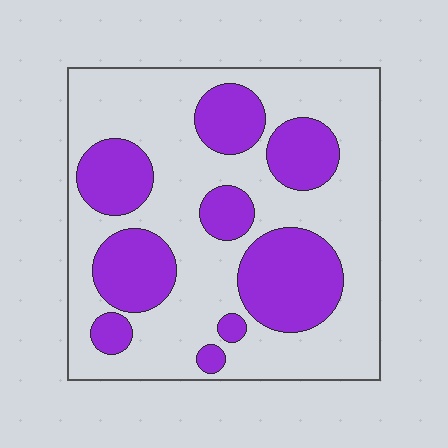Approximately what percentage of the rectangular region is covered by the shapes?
Approximately 35%.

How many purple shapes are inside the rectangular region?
9.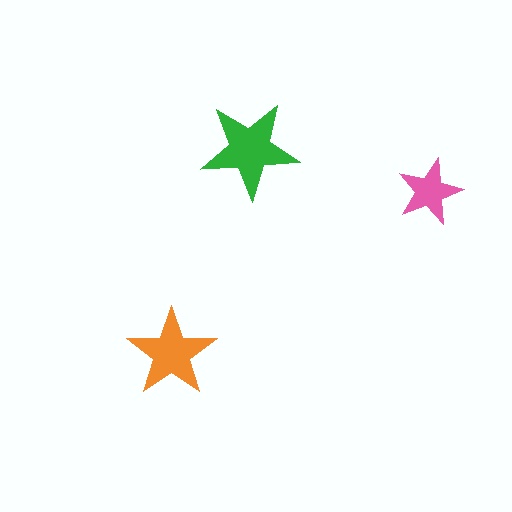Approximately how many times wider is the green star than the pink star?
About 1.5 times wider.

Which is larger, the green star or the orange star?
The green one.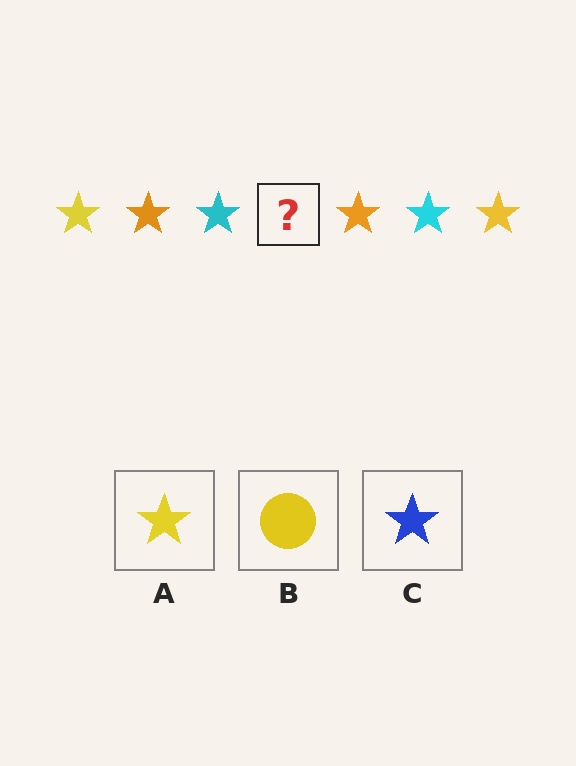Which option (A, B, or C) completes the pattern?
A.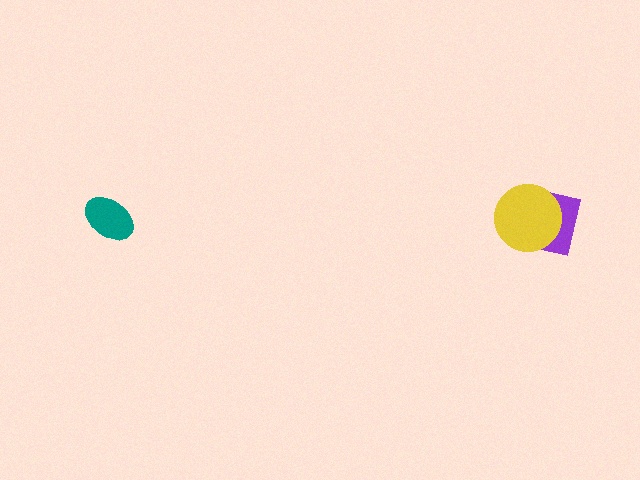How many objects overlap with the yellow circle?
1 object overlaps with the yellow circle.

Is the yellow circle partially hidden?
No, no other shape covers it.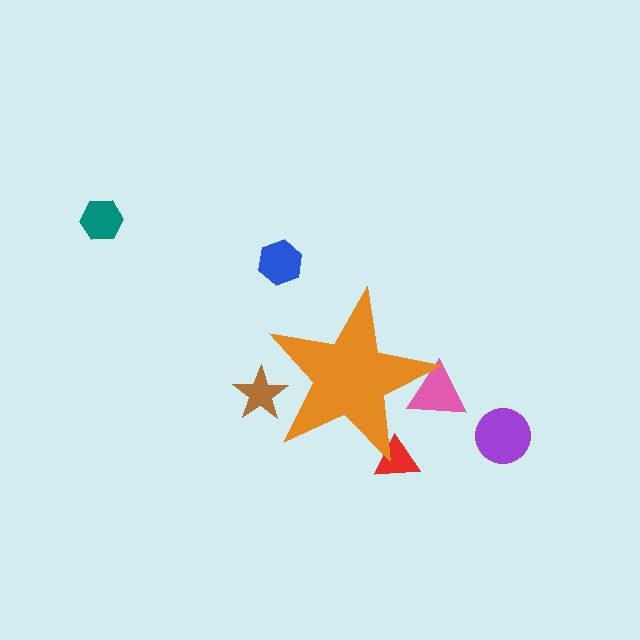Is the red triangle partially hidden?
Yes, the red triangle is partially hidden behind the orange star.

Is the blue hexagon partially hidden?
No, the blue hexagon is fully visible.